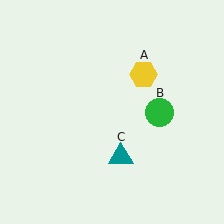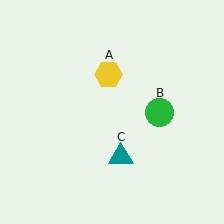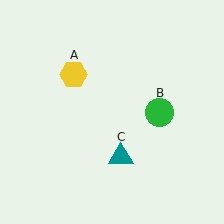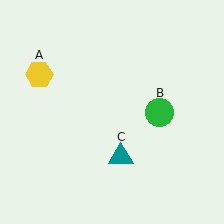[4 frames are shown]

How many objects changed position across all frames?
1 object changed position: yellow hexagon (object A).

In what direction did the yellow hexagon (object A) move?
The yellow hexagon (object A) moved left.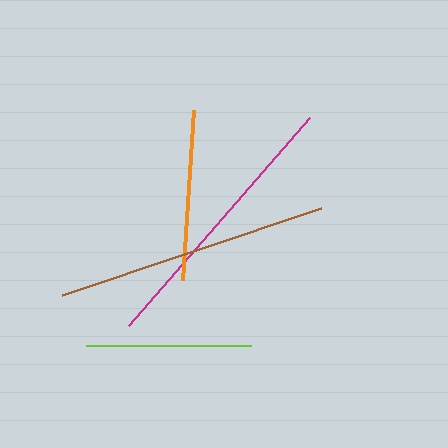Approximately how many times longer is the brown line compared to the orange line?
The brown line is approximately 1.6 times the length of the orange line.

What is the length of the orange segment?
The orange segment is approximately 171 pixels long.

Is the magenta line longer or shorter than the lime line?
The magenta line is longer than the lime line.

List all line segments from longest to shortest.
From longest to shortest: magenta, brown, orange, lime.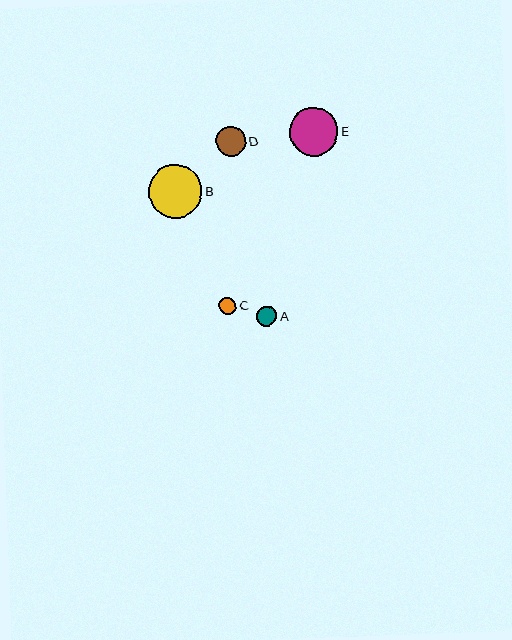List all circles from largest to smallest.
From largest to smallest: B, E, D, A, C.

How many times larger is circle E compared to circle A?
Circle E is approximately 2.4 times the size of circle A.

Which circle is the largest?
Circle B is the largest with a size of approximately 53 pixels.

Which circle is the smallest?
Circle C is the smallest with a size of approximately 17 pixels.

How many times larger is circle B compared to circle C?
Circle B is approximately 3.2 times the size of circle C.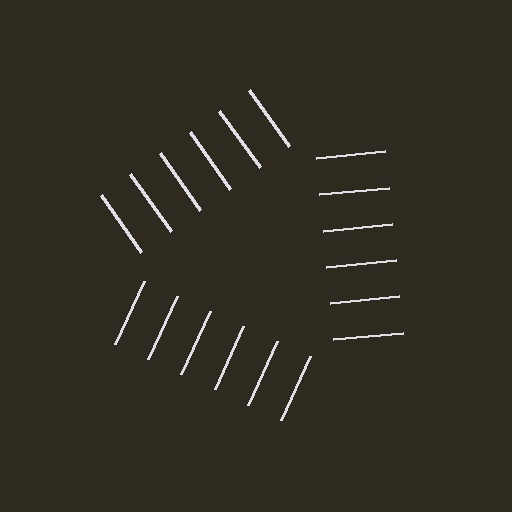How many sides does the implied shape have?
3 sides — the line-ends trace a triangle.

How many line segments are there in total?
18 — 6 along each of the 3 edges.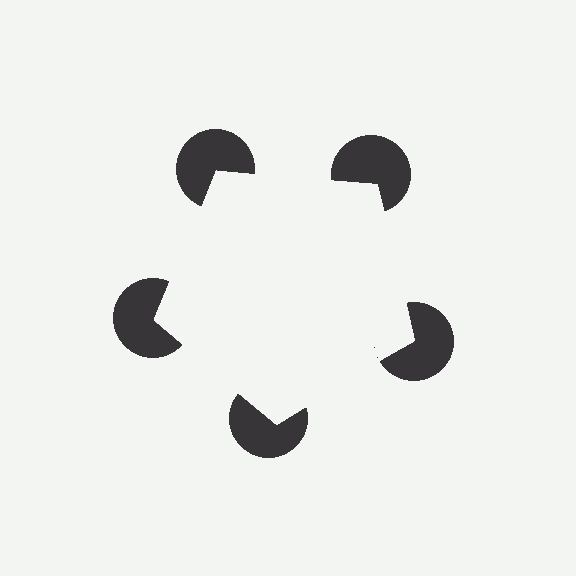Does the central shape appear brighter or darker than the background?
It typically appears slightly brighter than the background, even though no actual brightness change is drawn.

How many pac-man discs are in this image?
There are 5 — one at each vertex of the illusory pentagon.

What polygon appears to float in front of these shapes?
An illusory pentagon — its edges are inferred from the aligned wedge cuts in the pac-man discs, not physically drawn.